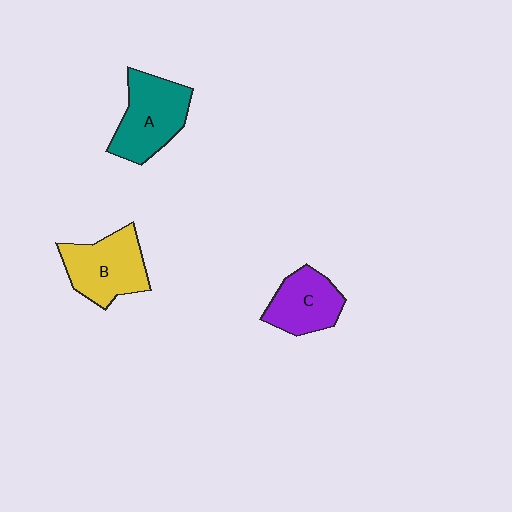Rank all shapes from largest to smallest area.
From largest to smallest: A (teal), B (yellow), C (purple).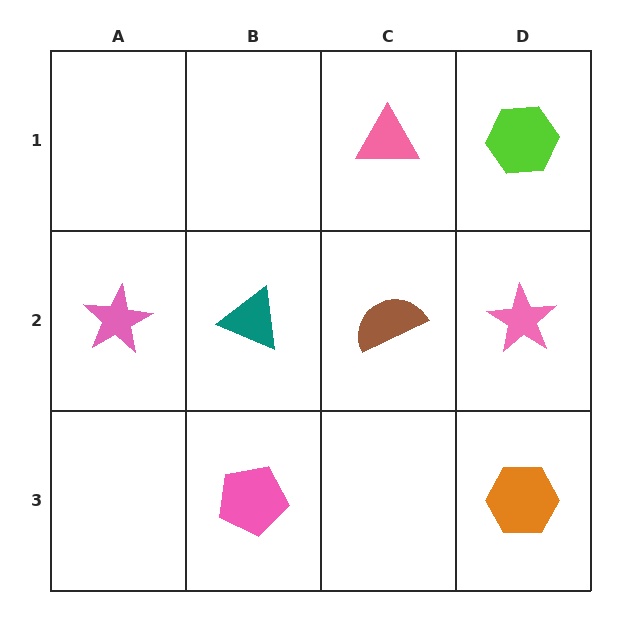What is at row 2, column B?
A teal triangle.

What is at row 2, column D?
A pink star.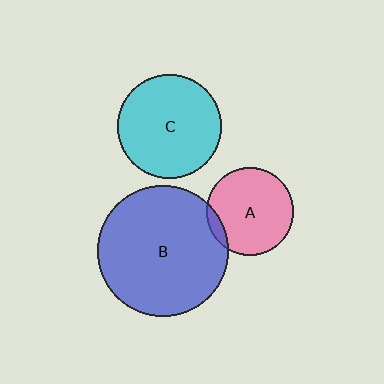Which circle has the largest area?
Circle B (blue).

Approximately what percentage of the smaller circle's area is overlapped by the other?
Approximately 10%.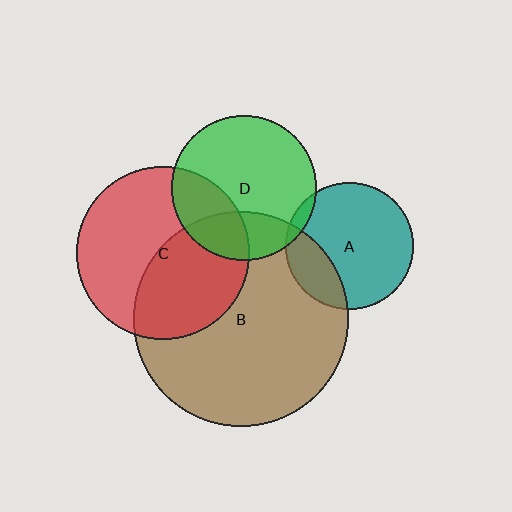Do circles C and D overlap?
Yes.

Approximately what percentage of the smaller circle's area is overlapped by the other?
Approximately 30%.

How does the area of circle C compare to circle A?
Approximately 1.8 times.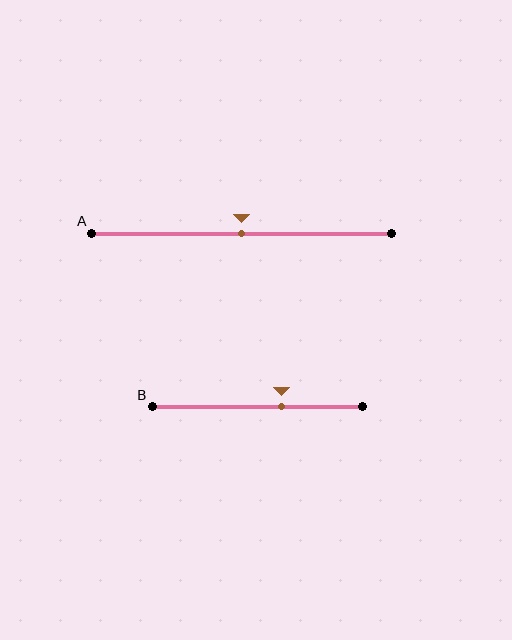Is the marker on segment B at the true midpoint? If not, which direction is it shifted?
No, the marker on segment B is shifted to the right by about 12% of the segment length.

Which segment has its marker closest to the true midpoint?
Segment A has its marker closest to the true midpoint.